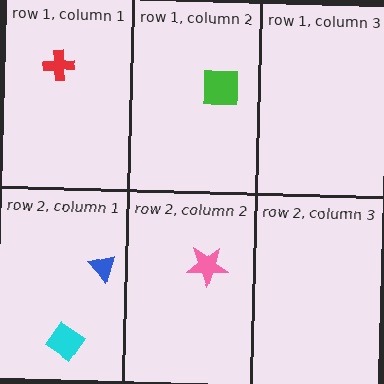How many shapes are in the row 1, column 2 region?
1.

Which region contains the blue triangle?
The row 2, column 1 region.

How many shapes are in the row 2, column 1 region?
2.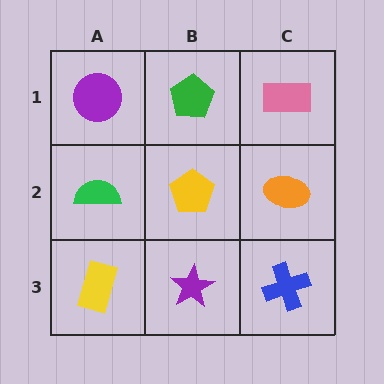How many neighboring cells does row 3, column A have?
2.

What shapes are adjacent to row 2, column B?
A green pentagon (row 1, column B), a purple star (row 3, column B), a green semicircle (row 2, column A), an orange ellipse (row 2, column C).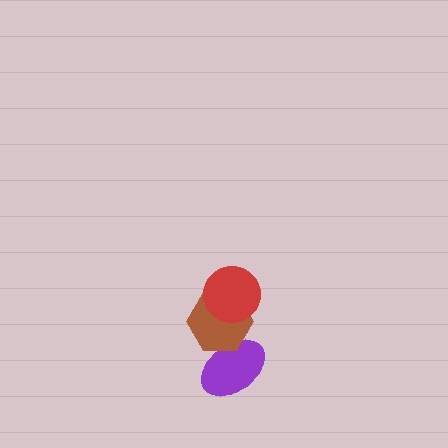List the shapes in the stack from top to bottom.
From top to bottom: the red circle, the brown hexagon, the purple ellipse.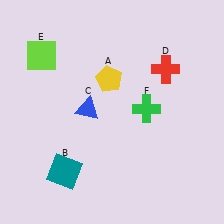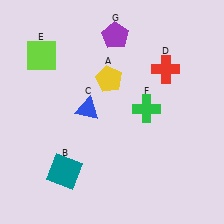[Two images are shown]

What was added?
A purple pentagon (G) was added in Image 2.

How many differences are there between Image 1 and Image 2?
There is 1 difference between the two images.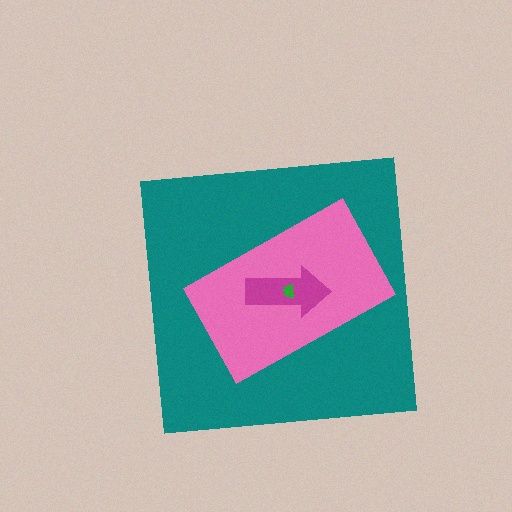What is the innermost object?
The green trapezoid.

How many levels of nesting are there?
4.